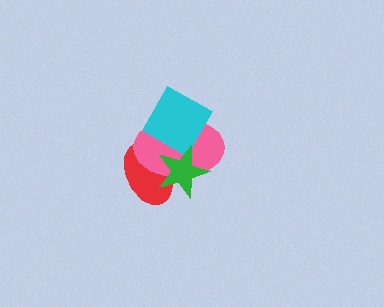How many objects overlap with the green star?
3 objects overlap with the green star.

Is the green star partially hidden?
No, no other shape covers it.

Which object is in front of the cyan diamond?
The green star is in front of the cyan diamond.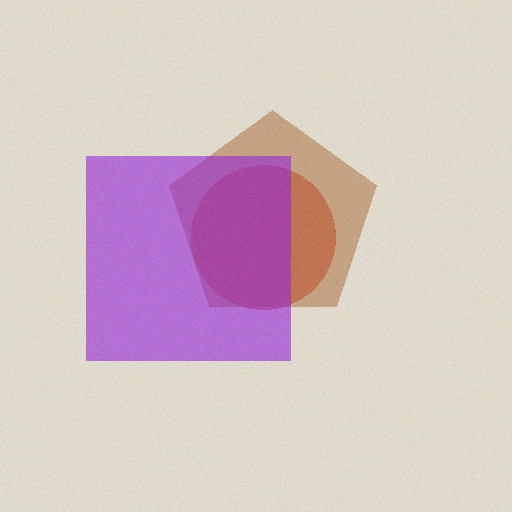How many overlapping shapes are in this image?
There are 3 overlapping shapes in the image.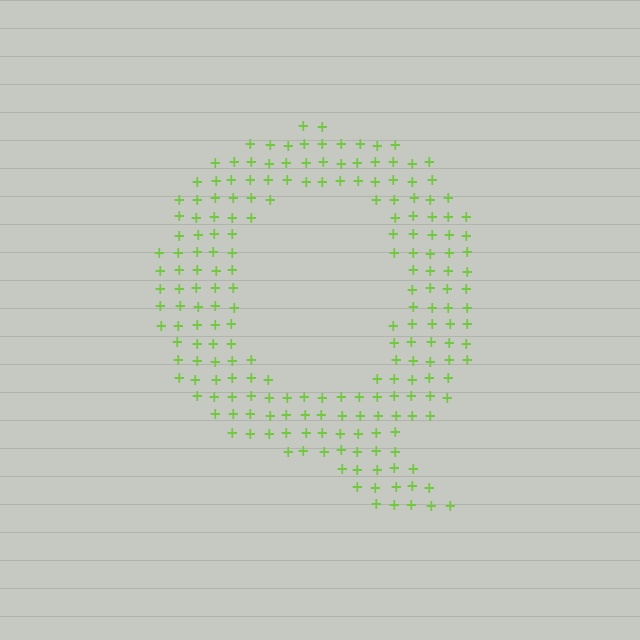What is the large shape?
The large shape is the letter Q.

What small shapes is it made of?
It is made of small plus signs.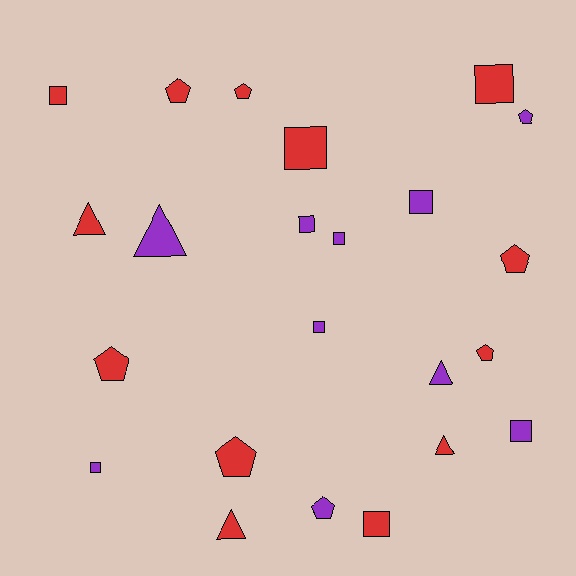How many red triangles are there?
There are 3 red triangles.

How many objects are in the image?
There are 23 objects.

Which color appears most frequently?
Red, with 13 objects.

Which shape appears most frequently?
Square, with 10 objects.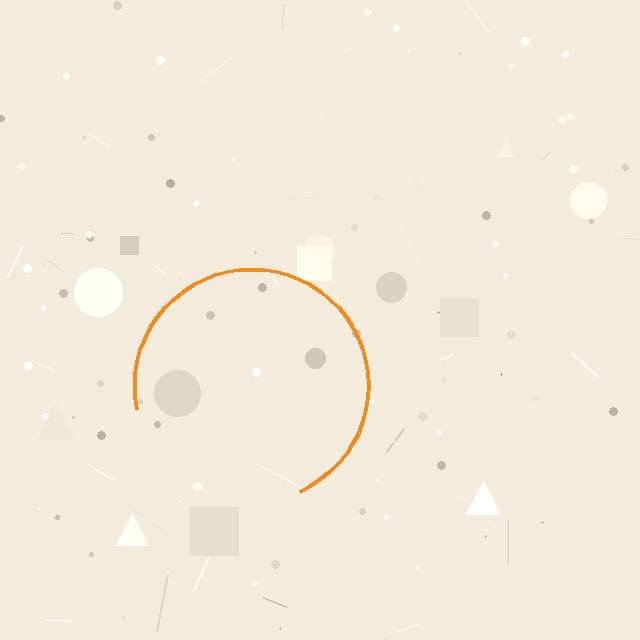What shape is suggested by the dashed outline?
The dashed outline suggests a circle.